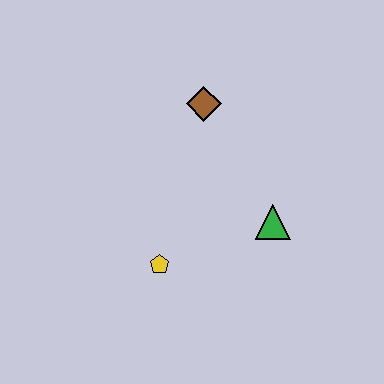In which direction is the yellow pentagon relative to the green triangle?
The yellow pentagon is to the left of the green triangle.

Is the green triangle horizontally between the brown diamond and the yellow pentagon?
No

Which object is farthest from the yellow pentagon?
The brown diamond is farthest from the yellow pentagon.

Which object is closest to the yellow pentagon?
The green triangle is closest to the yellow pentagon.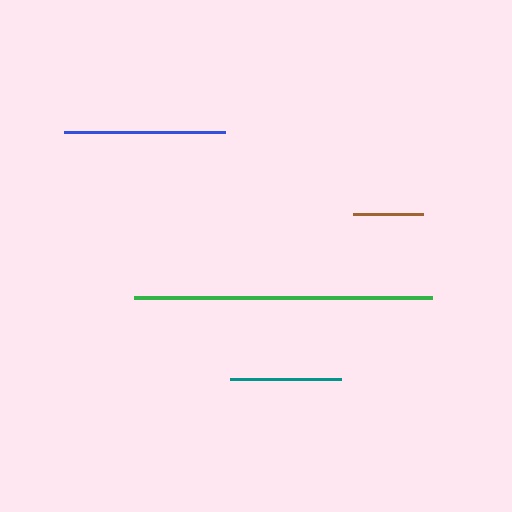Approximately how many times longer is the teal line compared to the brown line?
The teal line is approximately 1.6 times the length of the brown line.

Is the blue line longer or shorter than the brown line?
The blue line is longer than the brown line.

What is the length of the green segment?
The green segment is approximately 298 pixels long.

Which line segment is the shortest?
The brown line is the shortest at approximately 69 pixels.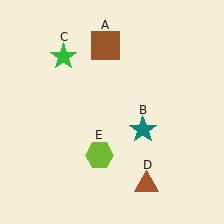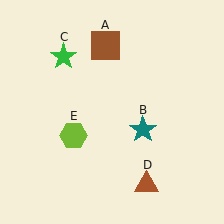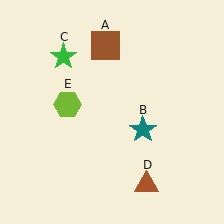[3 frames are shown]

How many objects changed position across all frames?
1 object changed position: lime hexagon (object E).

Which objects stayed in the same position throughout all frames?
Brown square (object A) and teal star (object B) and green star (object C) and brown triangle (object D) remained stationary.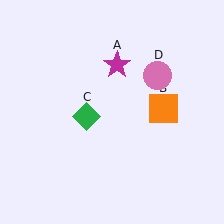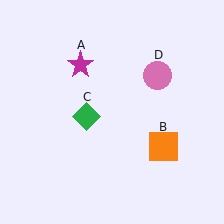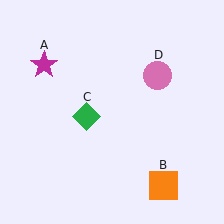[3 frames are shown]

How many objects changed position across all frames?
2 objects changed position: magenta star (object A), orange square (object B).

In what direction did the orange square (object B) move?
The orange square (object B) moved down.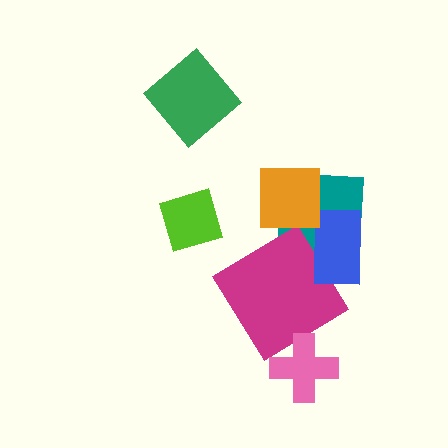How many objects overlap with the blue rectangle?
2 objects overlap with the blue rectangle.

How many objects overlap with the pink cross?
0 objects overlap with the pink cross.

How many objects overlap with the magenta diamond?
1 object overlaps with the magenta diamond.